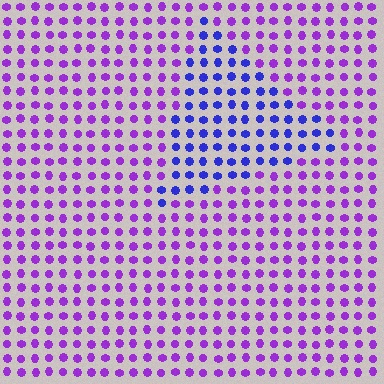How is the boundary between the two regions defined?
The boundary is defined purely by a slight shift in hue (about 41 degrees). Spacing, size, and orientation are identical on both sides.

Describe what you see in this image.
The image is filled with small purple elements in a uniform arrangement. A triangle-shaped region is visible where the elements are tinted to a slightly different hue, forming a subtle color boundary.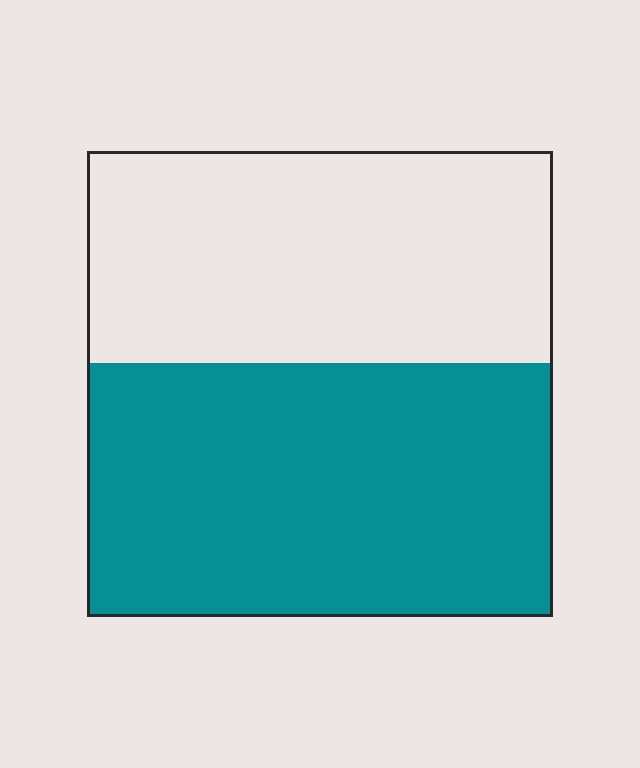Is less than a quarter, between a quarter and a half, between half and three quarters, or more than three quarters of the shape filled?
Between half and three quarters.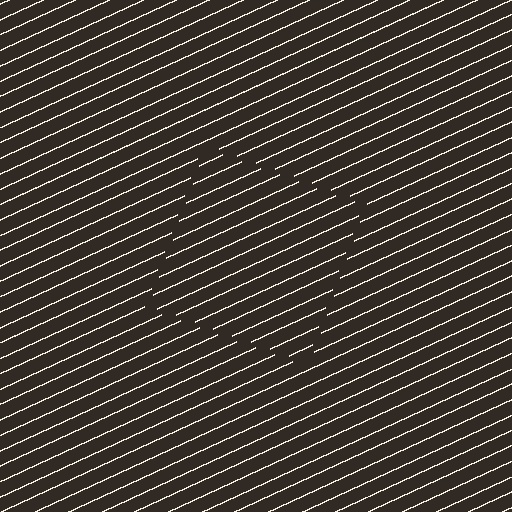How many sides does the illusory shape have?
4 sides — the line-ends trace a square.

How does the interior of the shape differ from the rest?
The interior of the shape contains the same grating, shifted by half a period — the contour is defined by the phase discontinuity where line-ends from the inner and outer gratings abut.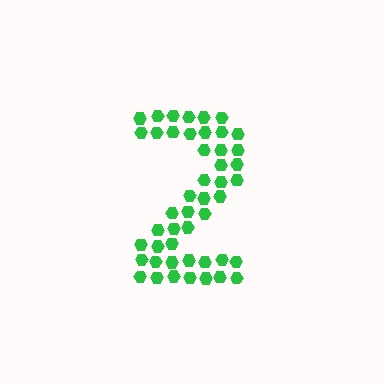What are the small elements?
The small elements are hexagons.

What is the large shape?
The large shape is the digit 2.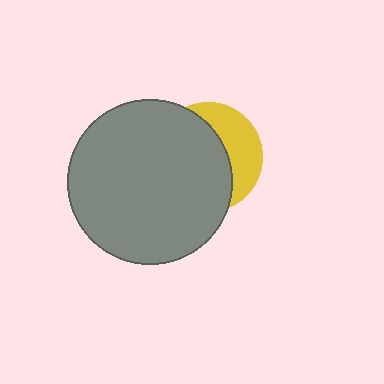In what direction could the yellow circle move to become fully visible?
The yellow circle could move right. That would shift it out from behind the gray circle entirely.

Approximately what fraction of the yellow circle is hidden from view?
Roughly 65% of the yellow circle is hidden behind the gray circle.